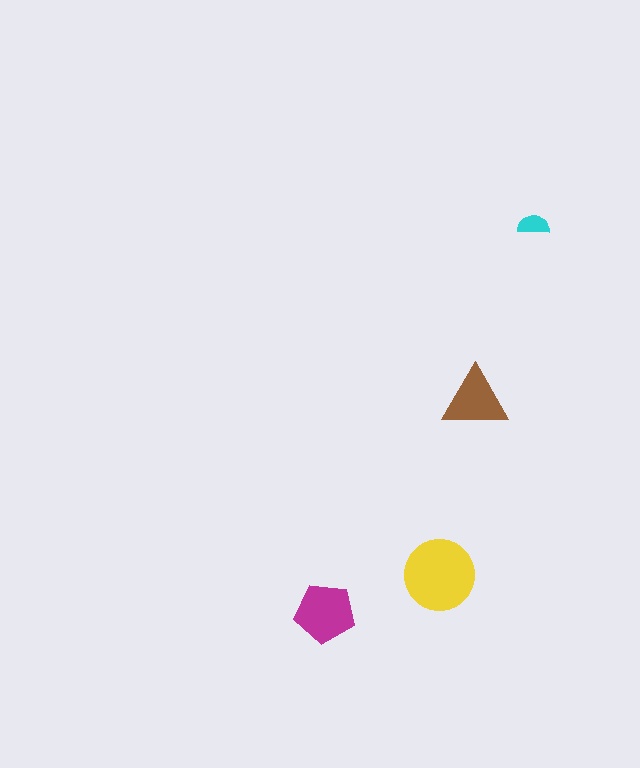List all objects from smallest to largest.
The cyan semicircle, the brown triangle, the magenta pentagon, the yellow circle.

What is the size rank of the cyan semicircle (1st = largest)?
4th.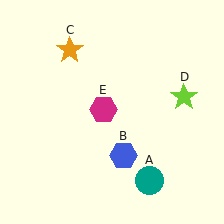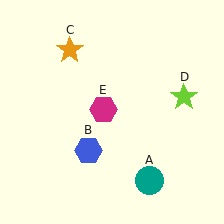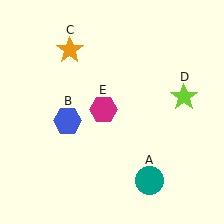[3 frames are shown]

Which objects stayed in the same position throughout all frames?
Teal circle (object A) and orange star (object C) and lime star (object D) and magenta hexagon (object E) remained stationary.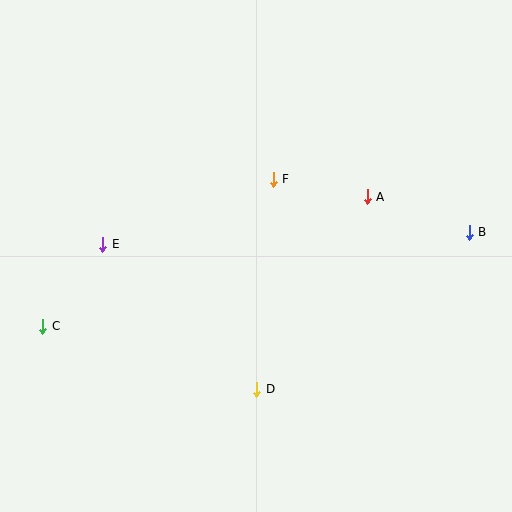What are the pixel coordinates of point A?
Point A is at (367, 197).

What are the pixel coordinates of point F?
Point F is at (273, 179).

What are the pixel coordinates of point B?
Point B is at (469, 232).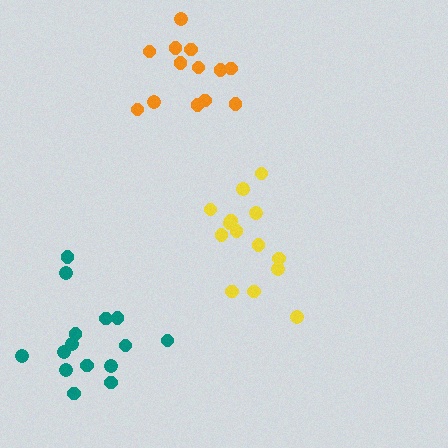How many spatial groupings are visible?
There are 3 spatial groupings.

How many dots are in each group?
Group 1: 14 dots, Group 2: 13 dots, Group 3: 15 dots (42 total).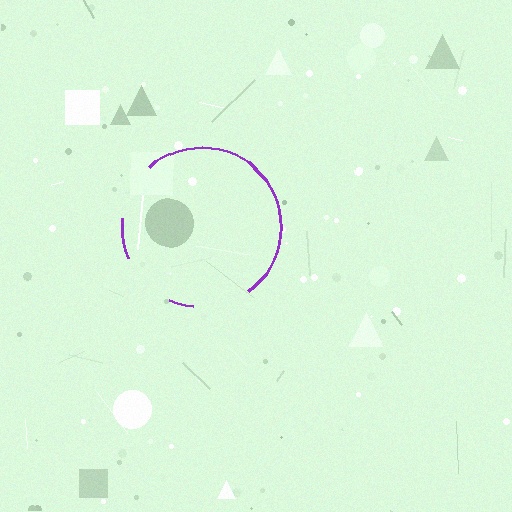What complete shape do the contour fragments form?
The contour fragments form a circle.